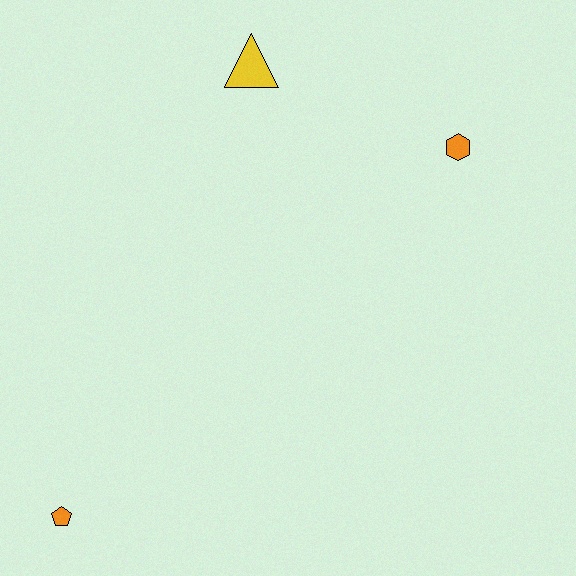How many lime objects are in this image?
There are no lime objects.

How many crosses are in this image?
There are no crosses.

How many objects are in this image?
There are 3 objects.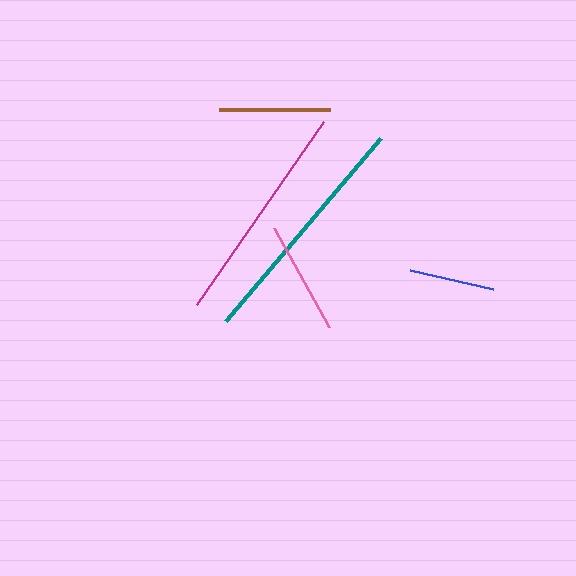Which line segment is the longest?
The teal line is the longest at approximately 240 pixels.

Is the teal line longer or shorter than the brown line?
The teal line is longer than the brown line.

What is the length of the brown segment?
The brown segment is approximately 111 pixels long.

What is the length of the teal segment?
The teal segment is approximately 240 pixels long.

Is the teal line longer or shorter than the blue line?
The teal line is longer than the blue line.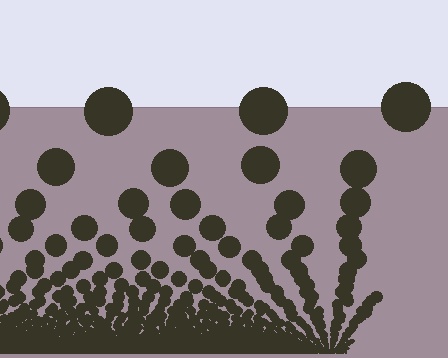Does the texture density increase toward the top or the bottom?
Density increases toward the bottom.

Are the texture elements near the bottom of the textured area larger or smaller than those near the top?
Smaller. The gradient is inverted — elements near the bottom are smaller and denser.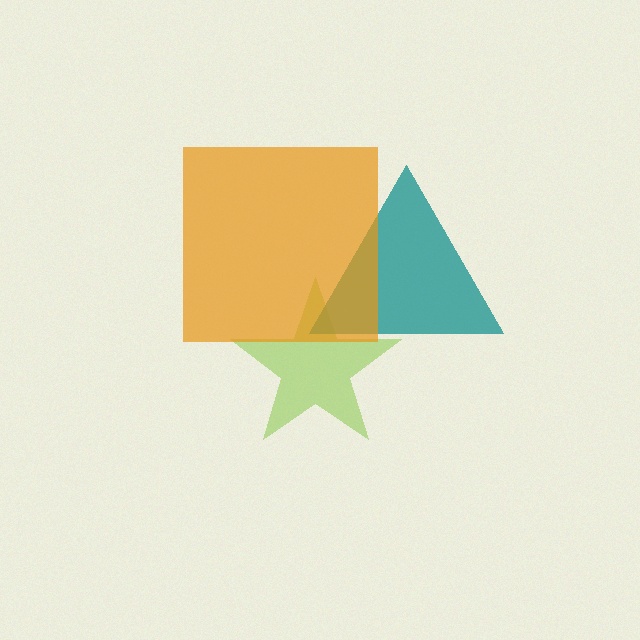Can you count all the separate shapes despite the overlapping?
Yes, there are 3 separate shapes.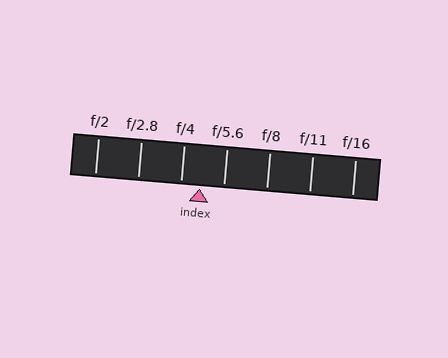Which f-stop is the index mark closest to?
The index mark is closest to f/4.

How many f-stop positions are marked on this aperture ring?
There are 7 f-stop positions marked.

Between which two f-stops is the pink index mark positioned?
The index mark is between f/4 and f/5.6.